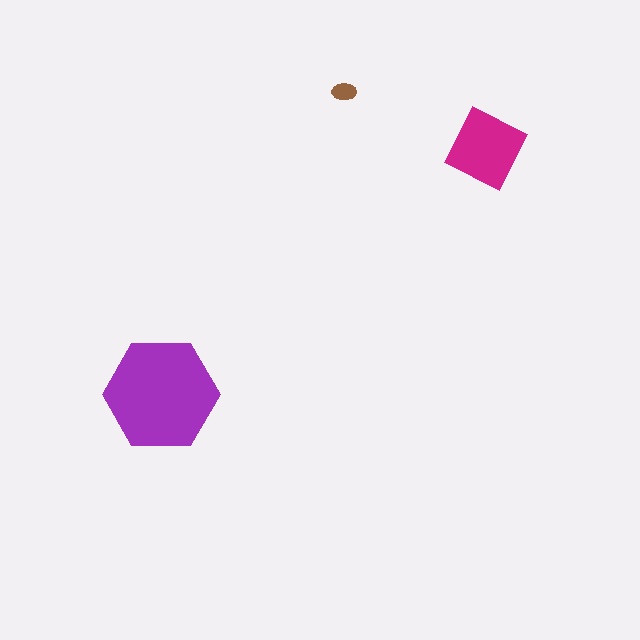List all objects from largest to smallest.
The purple hexagon, the magenta diamond, the brown ellipse.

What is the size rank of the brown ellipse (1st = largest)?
3rd.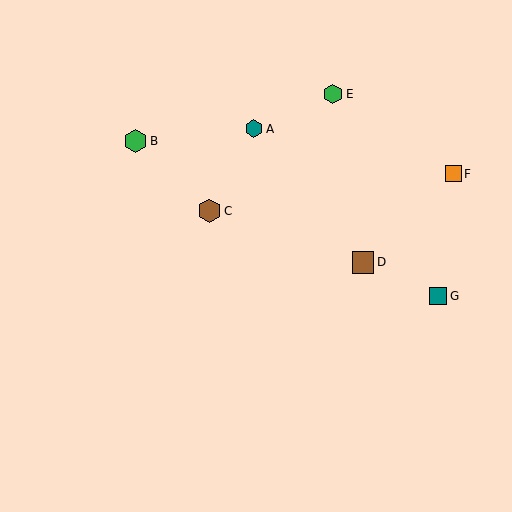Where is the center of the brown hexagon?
The center of the brown hexagon is at (210, 211).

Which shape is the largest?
The brown hexagon (labeled C) is the largest.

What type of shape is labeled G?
Shape G is a teal square.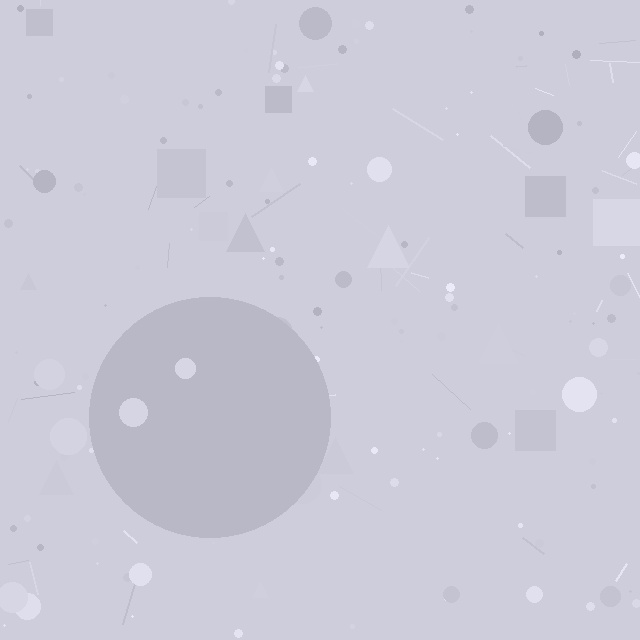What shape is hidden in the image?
A circle is hidden in the image.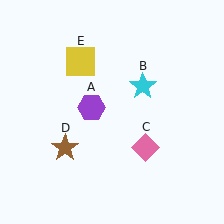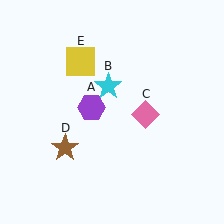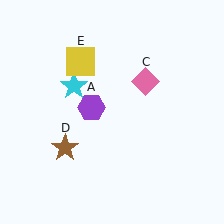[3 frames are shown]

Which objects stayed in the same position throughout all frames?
Purple hexagon (object A) and brown star (object D) and yellow square (object E) remained stationary.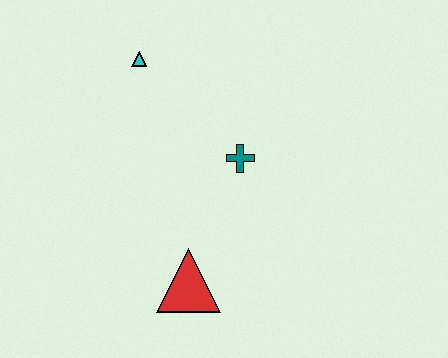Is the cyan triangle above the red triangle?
Yes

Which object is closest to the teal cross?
The red triangle is closest to the teal cross.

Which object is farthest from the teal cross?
The cyan triangle is farthest from the teal cross.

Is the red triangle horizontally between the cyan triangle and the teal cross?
Yes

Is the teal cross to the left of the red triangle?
No